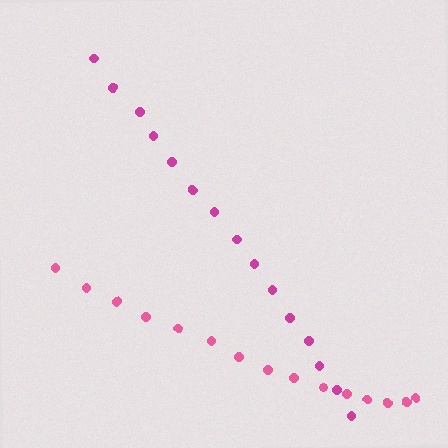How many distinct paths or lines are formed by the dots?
There are 2 distinct paths.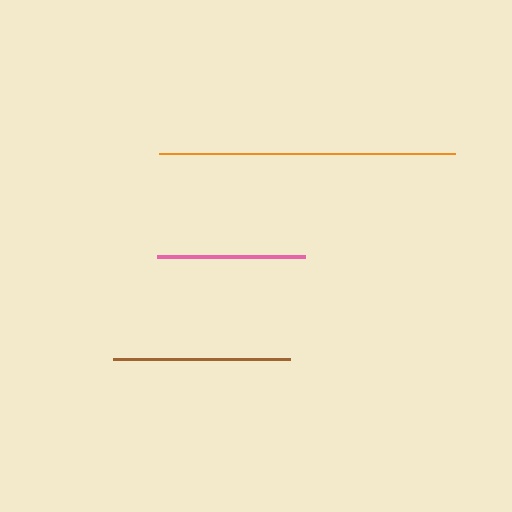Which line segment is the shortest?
The pink line is the shortest at approximately 148 pixels.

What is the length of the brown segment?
The brown segment is approximately 176 pixels long.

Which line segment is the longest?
The orange line is the longest at approximately 296 pixels.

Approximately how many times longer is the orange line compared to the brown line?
The orange line is approximately 1.7 times the length of the brown line.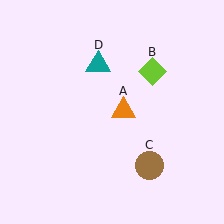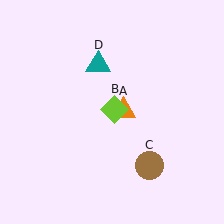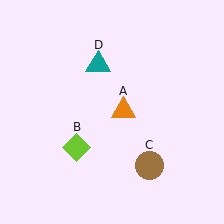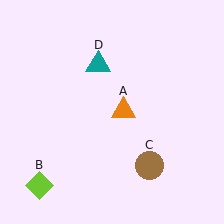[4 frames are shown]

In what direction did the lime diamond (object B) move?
The lime diamond (object B) moved down and to the left.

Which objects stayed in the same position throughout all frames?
Orange triangle (object A) and brown circle (object C) and teal triangle (object D) remained stationary.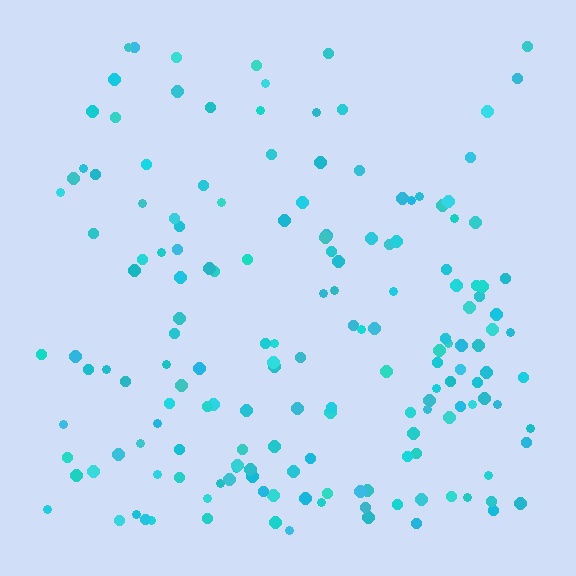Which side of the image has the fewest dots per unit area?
The top.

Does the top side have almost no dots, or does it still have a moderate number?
Still a moderate number, just noticeably fewer than the bottom.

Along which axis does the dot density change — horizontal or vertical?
Vertical.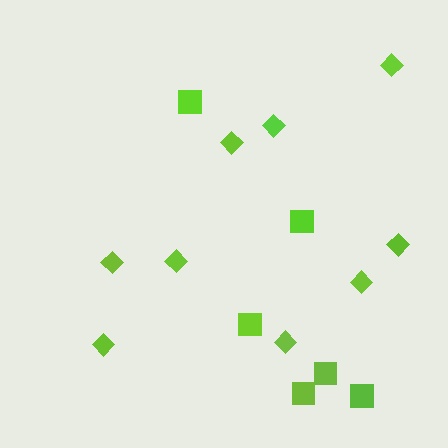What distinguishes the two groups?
There are 2 groups: one group of diamonds (9) and one group of squares (6).